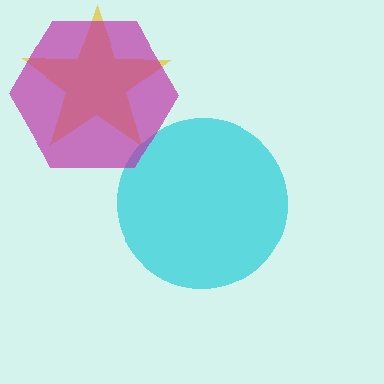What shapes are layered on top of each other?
The layered shapes are: a cyan circle, a yellow star, a magenta hexagon.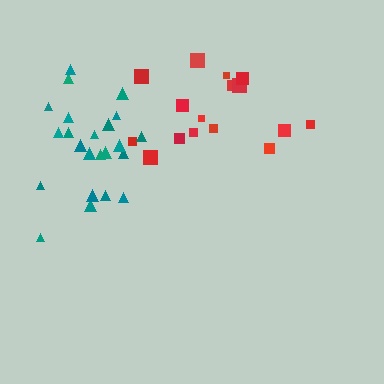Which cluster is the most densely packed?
Teal.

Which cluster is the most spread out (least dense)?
Red.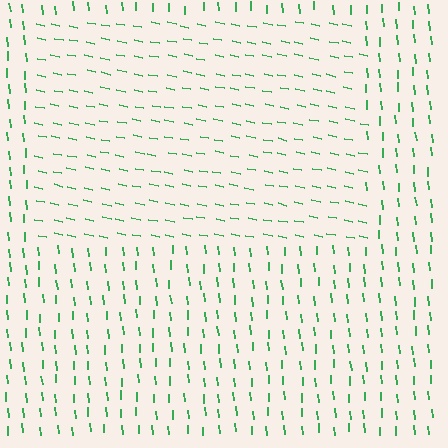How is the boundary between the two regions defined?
The boundary is defined purely by a change in line orientation (approximately 74 degrees difference). All lines are the same color and thickness.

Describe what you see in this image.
The image is filled with small green line segments. A rectangle region in the image has lines oriented differently from the surrounding lines, creating a visible texture boundary.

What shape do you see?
I see a rectangle.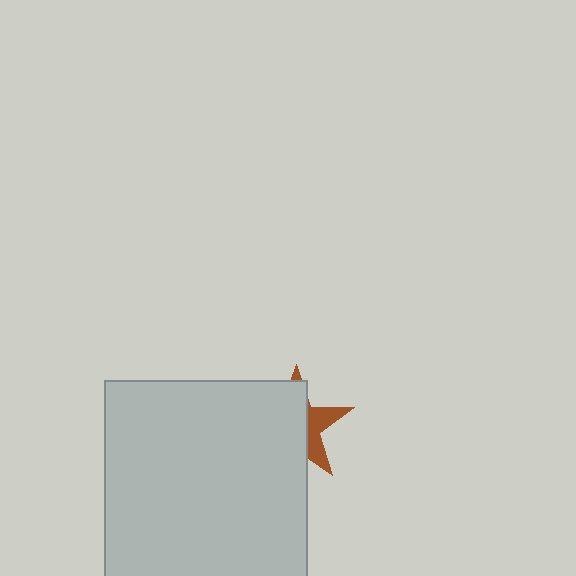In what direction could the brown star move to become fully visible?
The brown star could move right. That would shift it out from behind the light gray square entirely.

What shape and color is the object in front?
The object in front is a light gray square.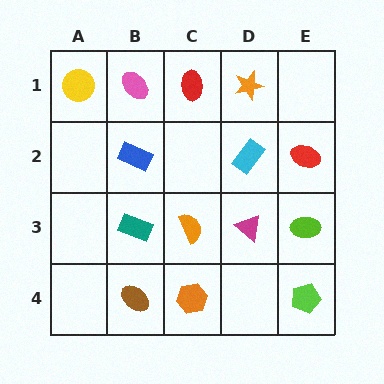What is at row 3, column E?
A lime ellipse.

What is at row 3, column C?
An orange semicircle.